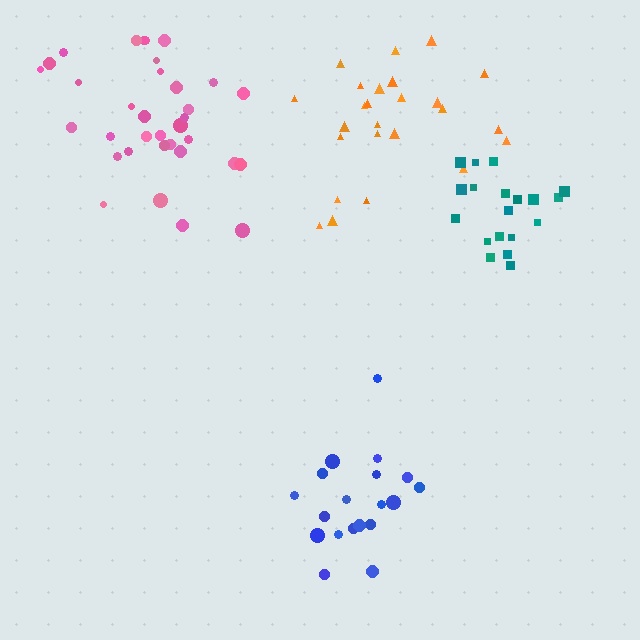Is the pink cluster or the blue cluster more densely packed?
Blue.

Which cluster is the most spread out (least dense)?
Orange.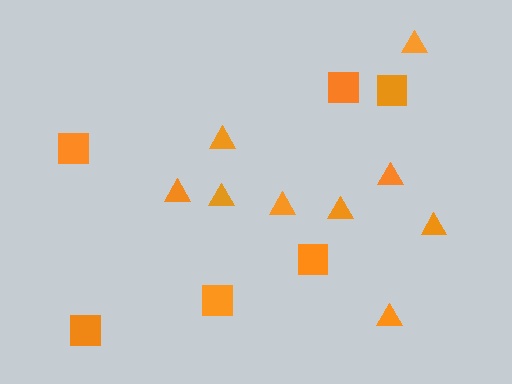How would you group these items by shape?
There are 2 groups: one group of squares (6) and one group of triangles (9).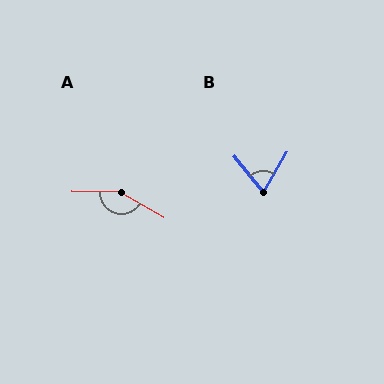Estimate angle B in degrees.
Approximately 69 degrees.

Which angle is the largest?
A, at approximately 151 degrees.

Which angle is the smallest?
B, at approximately 69 degrees.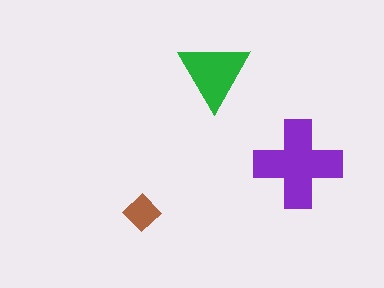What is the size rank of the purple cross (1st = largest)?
1st.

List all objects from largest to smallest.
The purple cross, the green triangle, the brown diamond.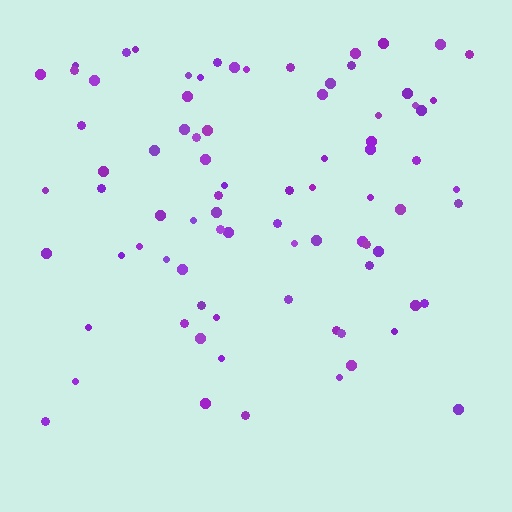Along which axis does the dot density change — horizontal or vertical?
Vertical.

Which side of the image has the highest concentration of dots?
The top.